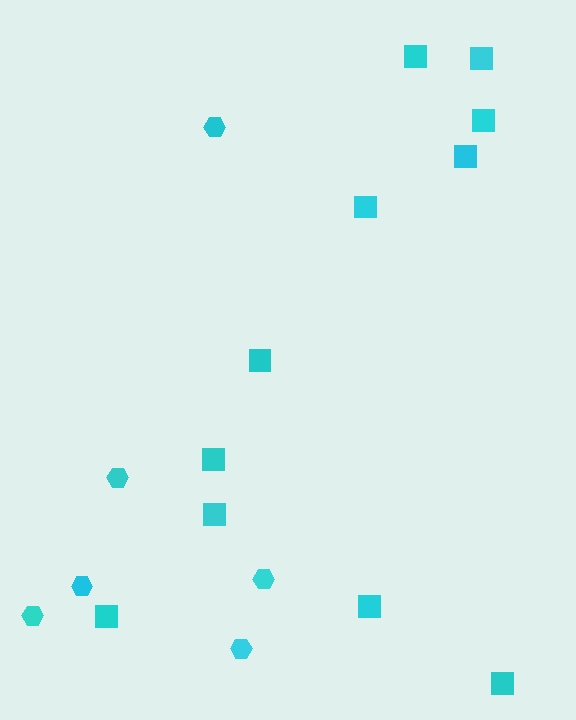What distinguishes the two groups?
There are 2 groups: one group of hexagons (6) and one group of squares (11).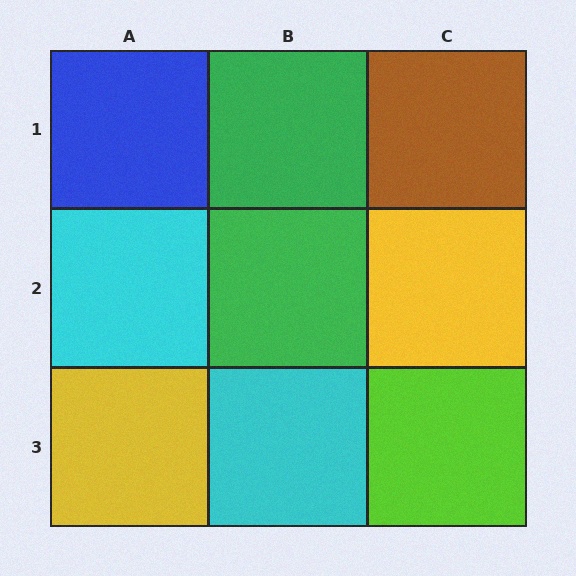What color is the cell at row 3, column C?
Lime.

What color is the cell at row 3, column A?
Yellow.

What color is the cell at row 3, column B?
Cyan.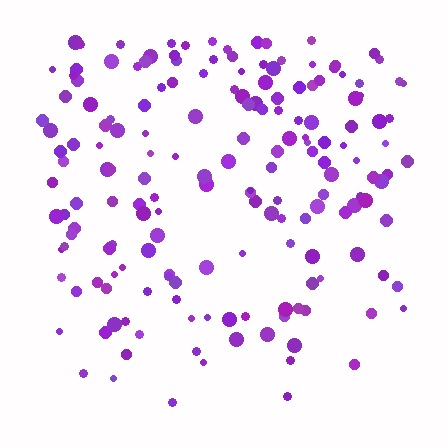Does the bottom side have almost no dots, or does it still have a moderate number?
Still a moderate number, just noticeably fewer than the top.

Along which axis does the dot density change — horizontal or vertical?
Vertical.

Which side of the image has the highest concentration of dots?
The top.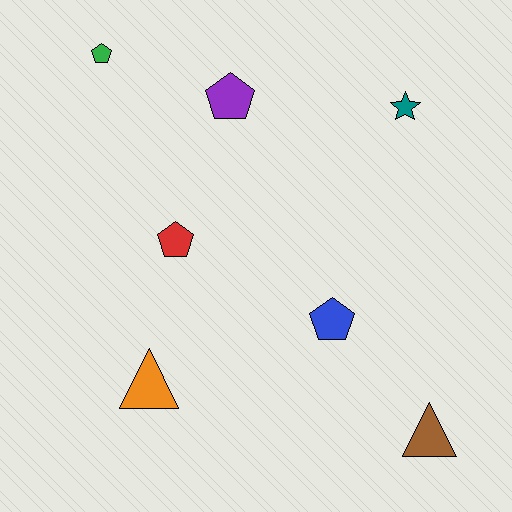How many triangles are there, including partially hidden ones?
There are 2 triangles.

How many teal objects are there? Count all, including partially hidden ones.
There is 1 teal object.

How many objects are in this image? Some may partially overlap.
There are 7 objects.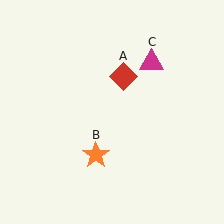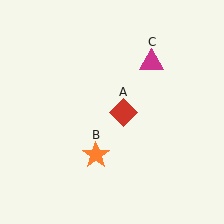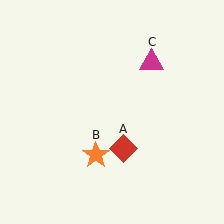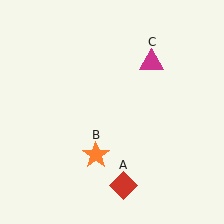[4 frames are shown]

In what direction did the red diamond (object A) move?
The red diamond (object A) moved down.